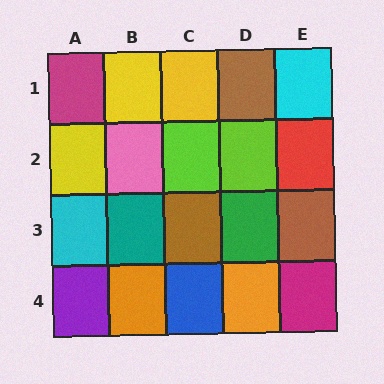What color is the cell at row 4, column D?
Orange.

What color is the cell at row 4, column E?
Magenta.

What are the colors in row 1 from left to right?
Magenta, yellow, yellow, brown, cyan.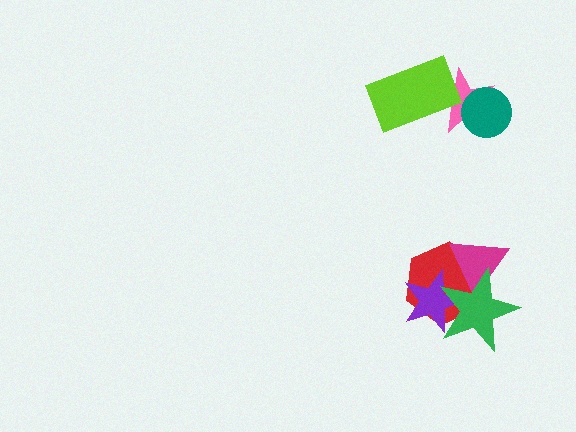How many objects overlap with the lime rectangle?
1 object overlaps with the lime rectangle.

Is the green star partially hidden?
No, no other shape covers it.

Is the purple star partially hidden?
Yes, it is partially covered by another shape.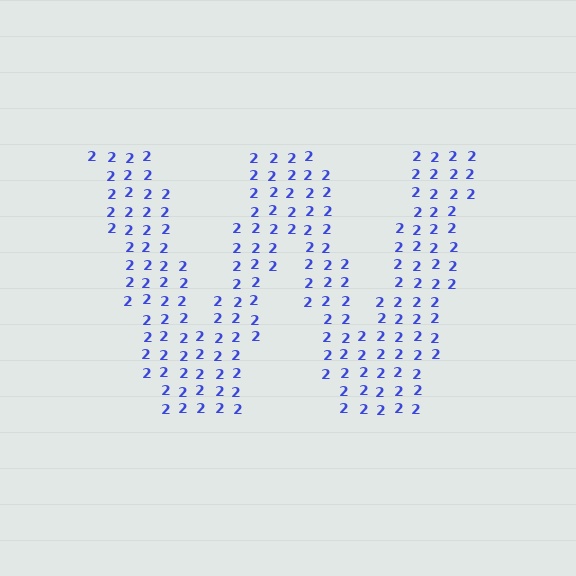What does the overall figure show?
The overall figure shows the letter W.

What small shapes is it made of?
It is made of small digit 2's.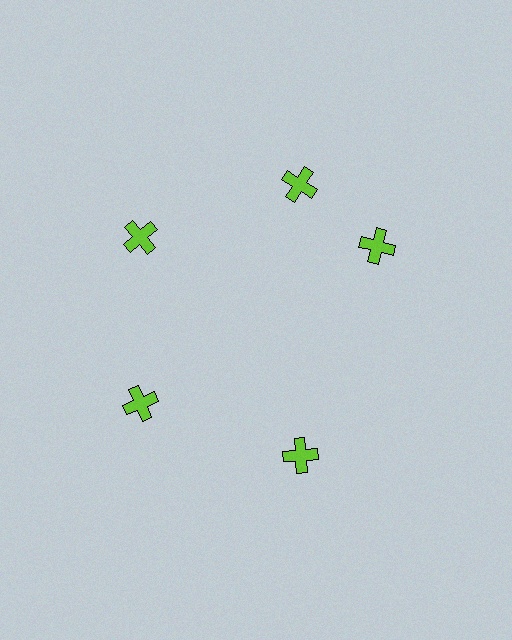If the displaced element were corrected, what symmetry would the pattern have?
It would have 5-fold rotational symmetry — the pattern would map onto itself every 72 degrees.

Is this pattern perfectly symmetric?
No. The 5 lime crosses are arranged in a ring, but one element near the 3 o'clock position is rotated out of alignment along the ring, breaking the 5-fold rotational symmetry.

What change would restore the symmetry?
The symmetry would be restored by rotating it back into even spacing with its neighbors so that all 5 crosses sit at equal angles and equal distance from the center.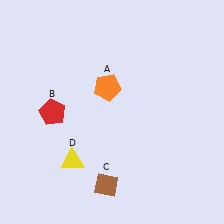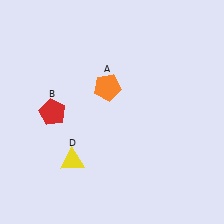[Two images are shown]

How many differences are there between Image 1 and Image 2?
There is 1 difference between the two images.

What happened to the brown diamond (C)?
The brown diamond (C) was removed in Image 2. It was in the bottom-left area of Image 1.